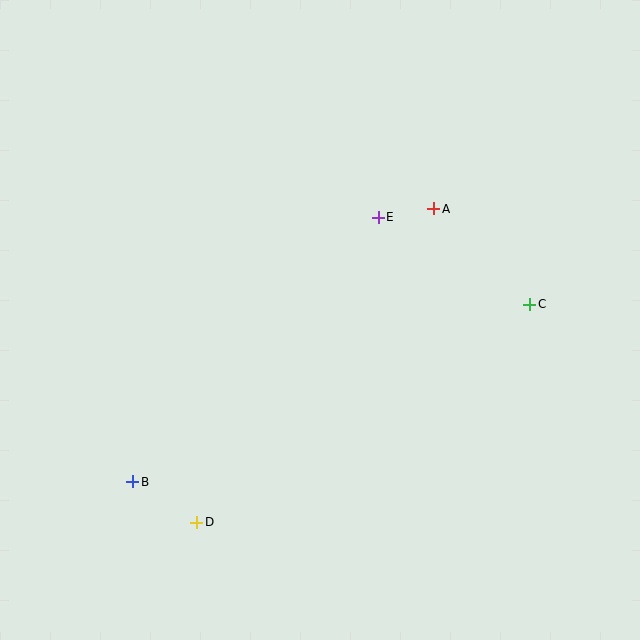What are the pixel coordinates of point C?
Point C is at (530, 304).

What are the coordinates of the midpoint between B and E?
The midpoint between B and E is at (255, 350).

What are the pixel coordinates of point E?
Point E is at (378, 217).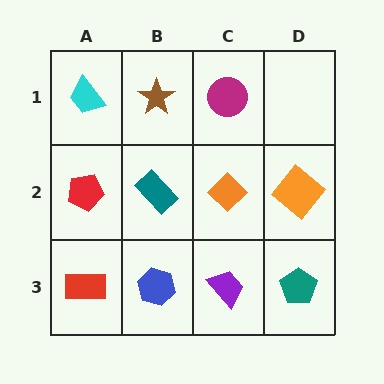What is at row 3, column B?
A blue hexagon.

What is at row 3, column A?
A red rectangle.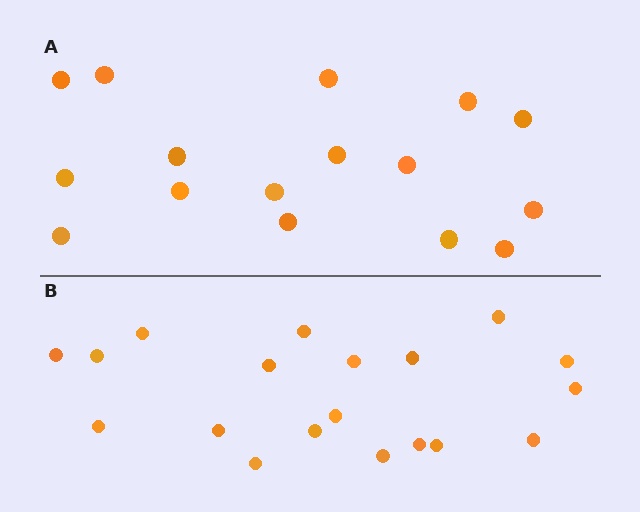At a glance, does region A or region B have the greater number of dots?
Region B (the bottom region) has more dots.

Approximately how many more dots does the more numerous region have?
Region B has just a few more — roughly 2 or 3 more dots than region A.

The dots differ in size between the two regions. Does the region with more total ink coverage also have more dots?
No. Region A has more total ink coverage because its dots are larger, but region B actually contains more individual dots. Total area can be misleading — the number of items is what matters here.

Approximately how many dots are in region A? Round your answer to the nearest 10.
About 20 dots. (The exact count is 16, which rounds to 20.)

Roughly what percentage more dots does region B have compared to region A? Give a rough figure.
About 20% more.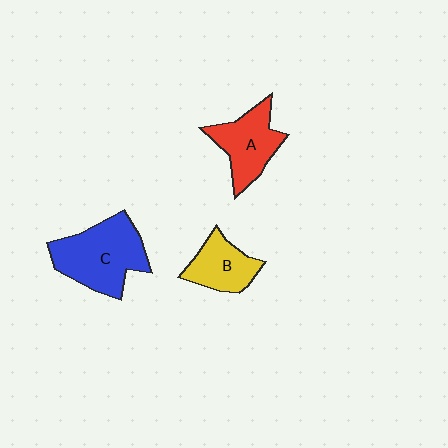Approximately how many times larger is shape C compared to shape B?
Approximately 1.7 times.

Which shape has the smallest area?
Shape B (yellow).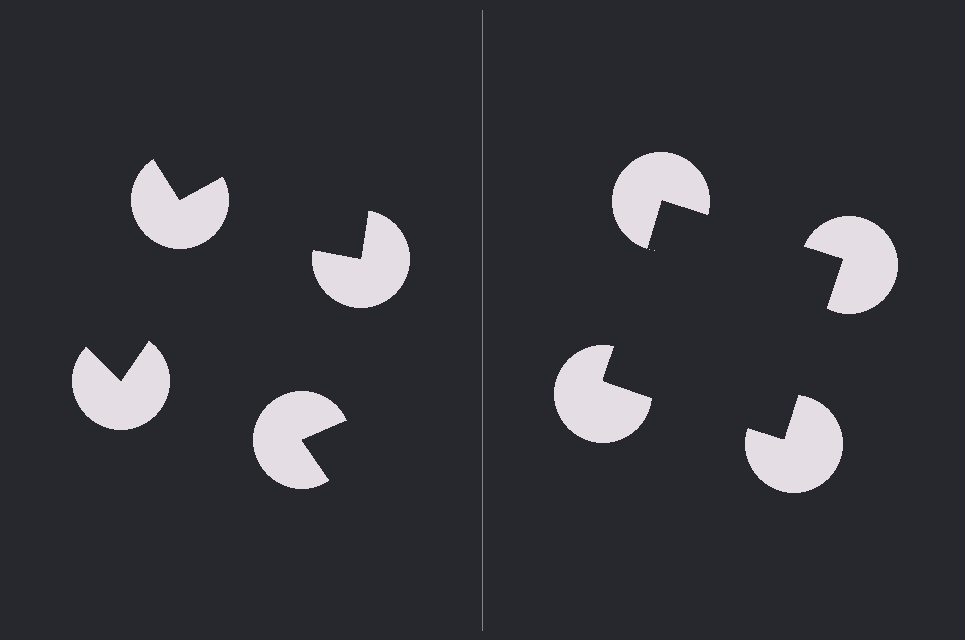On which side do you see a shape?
An illusory square appears on the right side. On the left side the wedge cuts are rotated, so no coherent shape forms.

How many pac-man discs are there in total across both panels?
8 — 4 on each side.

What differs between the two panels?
The pac-man discs are positioned identically on both sides; only the wedge orientations differ. On the right they align to a square; on the left they are misaligned.